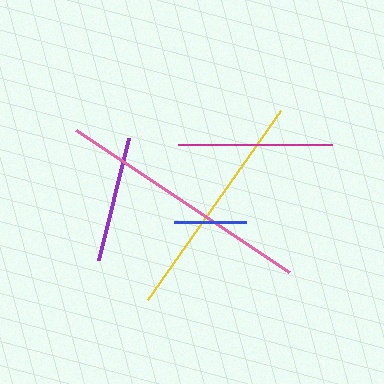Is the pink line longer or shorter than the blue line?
The pink line is longer than the blue line.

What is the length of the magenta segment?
The magenta segment is approximately 155 pixels long.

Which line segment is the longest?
The pink line is the longest at approximately 257 pixels.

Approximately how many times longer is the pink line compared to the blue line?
The pink line is approximately 3.6 times the length of the blue line.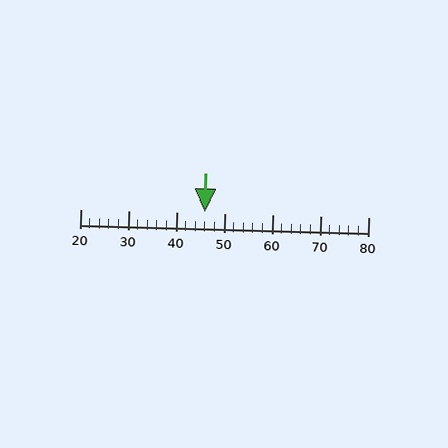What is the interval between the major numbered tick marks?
The major tick marks are spaced 10 units apart.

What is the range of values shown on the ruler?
The ruler shows values from 20 to 80.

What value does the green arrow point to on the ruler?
The green arrow points to approximately 46.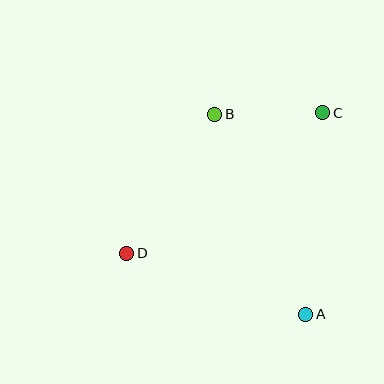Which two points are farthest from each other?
Points C and D are farthest from each other.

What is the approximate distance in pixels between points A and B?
The distance between A and B is approximately 220 pixels.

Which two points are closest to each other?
Points B and C are closest to each other.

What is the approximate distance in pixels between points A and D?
The distance between A and D is approximately 189 pixels.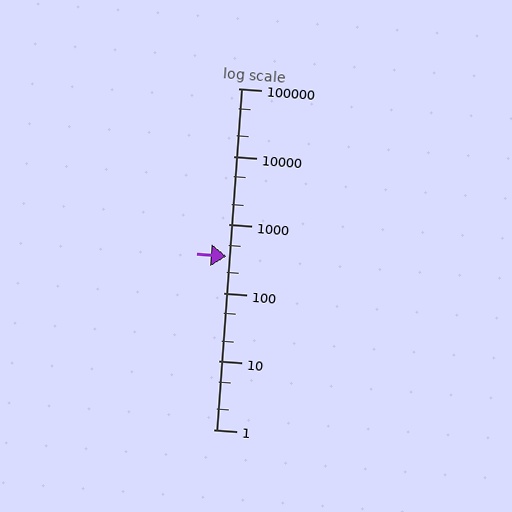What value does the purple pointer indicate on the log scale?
The pointer indicates approximately 340.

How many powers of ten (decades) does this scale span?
The scale spans 5 decades, from 1 to 100000.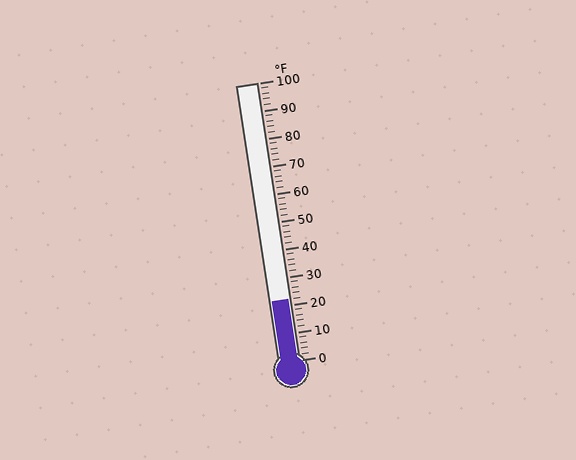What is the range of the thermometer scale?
The thermometer scale ranges from 0°F to 100°F.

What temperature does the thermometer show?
The thermometer shows approximately 22°F.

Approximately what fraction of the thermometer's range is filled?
The thermometer is filled to approximately 20% of its range.